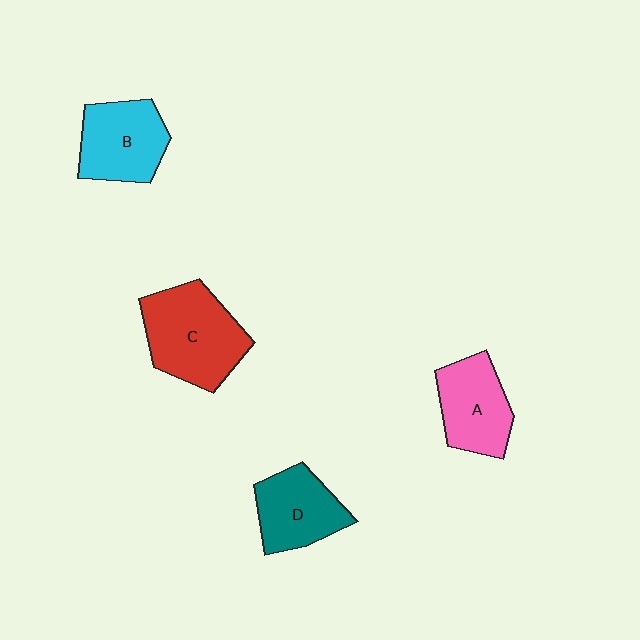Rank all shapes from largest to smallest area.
From largest to smallest: C (red), B (cyan), A (pink), D (teal).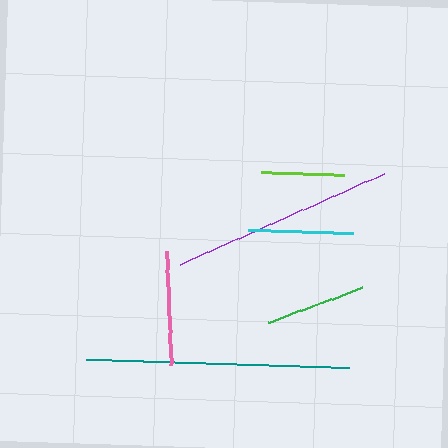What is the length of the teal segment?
The teal segment is approximately 263 pixels long.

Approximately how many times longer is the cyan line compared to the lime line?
The cyan line is approximately 1.3 times the length of the lime line.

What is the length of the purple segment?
The purple segment is approximately 223 pixels long.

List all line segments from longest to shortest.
From longest to shortest: teal, purple, pink, cyan, green, lime.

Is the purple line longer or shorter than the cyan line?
The purple line is longer than the cyan line.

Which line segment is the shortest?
The lime line is the shortest at approximately 83 pixels.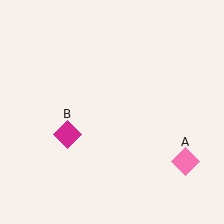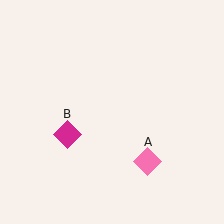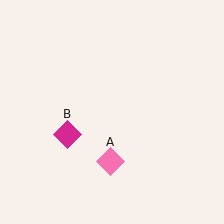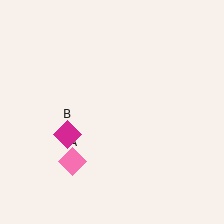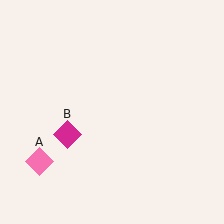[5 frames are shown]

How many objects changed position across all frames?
1 object changed position: pink diamond (object A).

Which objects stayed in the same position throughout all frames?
Magenta diamond (object B) remained stationary.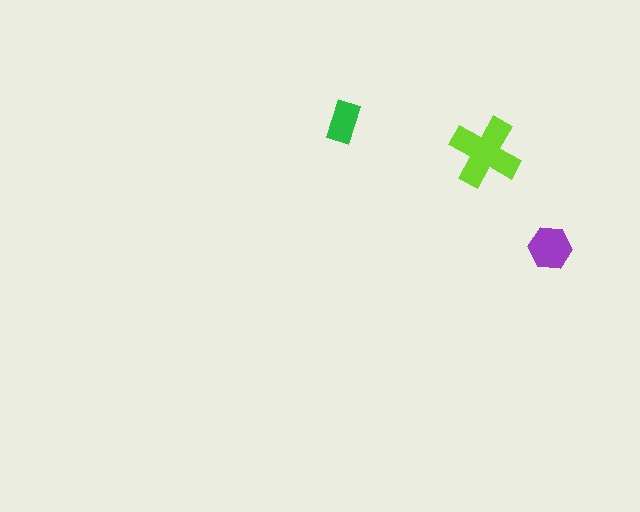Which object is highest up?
The green rectangle is topmost.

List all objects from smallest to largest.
The green rectangle, the purple hexagon, the lime cross.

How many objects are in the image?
There are 3 objects in the image.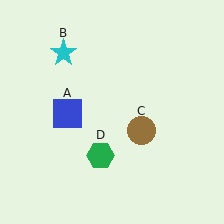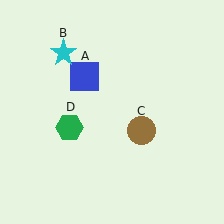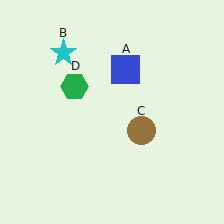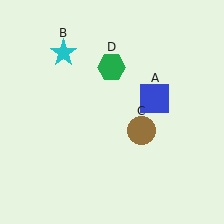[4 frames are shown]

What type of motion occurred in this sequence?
The blue square (object A), green hexagon (object D) rotated clockwise around the center of the scene.